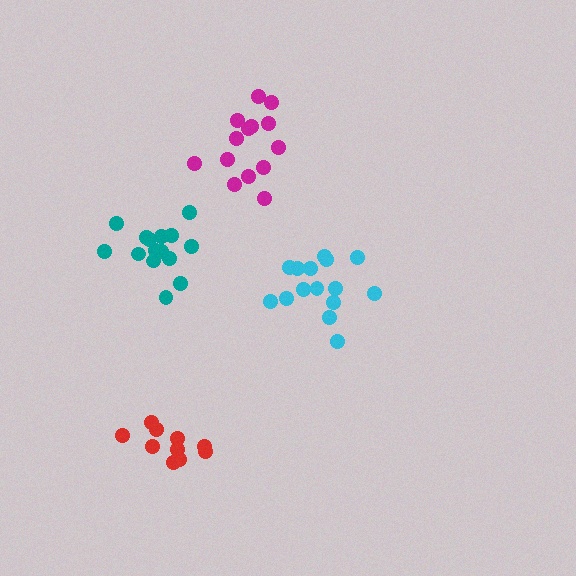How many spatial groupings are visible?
There are 4 spatial groupings.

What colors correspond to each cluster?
The clusters are colored: magenta, teal, cyan, red.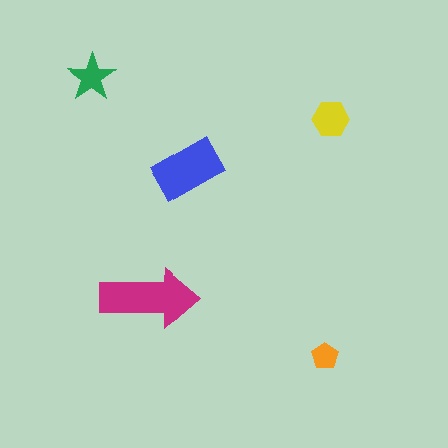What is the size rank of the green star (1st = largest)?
4th.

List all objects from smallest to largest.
The orange pentagon, the green star, the yellow hexagon, the blue rectangle, the magenta arrow.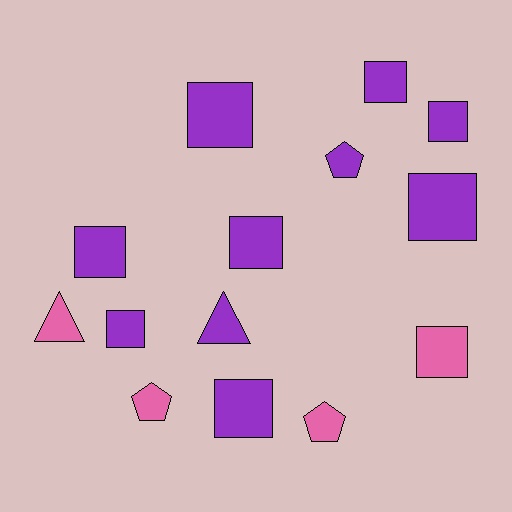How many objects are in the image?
There are 14 objects.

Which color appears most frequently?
Purple, with 10 objects.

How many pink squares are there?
There is 1 pink square.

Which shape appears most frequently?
Square, with 9 objects.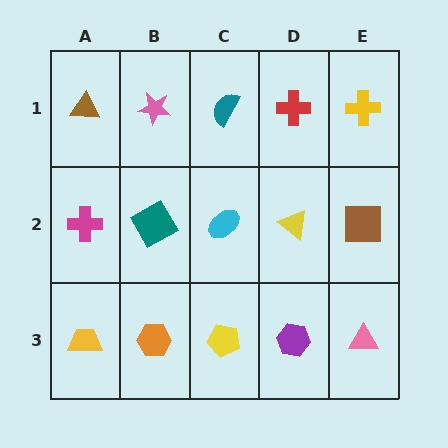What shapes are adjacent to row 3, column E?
A brown square (row 2, column E), a purple hexagon (row 3, column D).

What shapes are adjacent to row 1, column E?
A brown square (row 2, column E), a red cross (row 1, column D).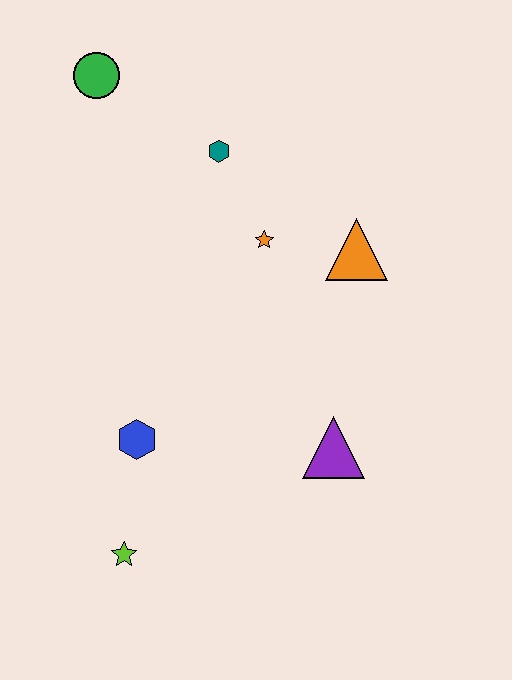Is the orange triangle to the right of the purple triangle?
Yes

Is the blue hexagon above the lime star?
Yes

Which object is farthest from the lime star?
The green circle is farthest from the lime star.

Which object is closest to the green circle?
The teal hexagon is closest to the green circle.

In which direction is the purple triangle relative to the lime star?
The purple triangle is to the right of the lime star.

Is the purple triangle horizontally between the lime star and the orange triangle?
Yes